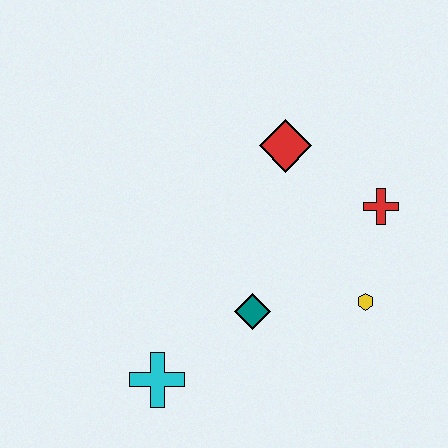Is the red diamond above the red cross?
Yes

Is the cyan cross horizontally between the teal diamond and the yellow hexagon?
No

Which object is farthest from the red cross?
The cyan cross is farthest from the red cross.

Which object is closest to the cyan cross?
The teal diamond is closest to the cyan cross.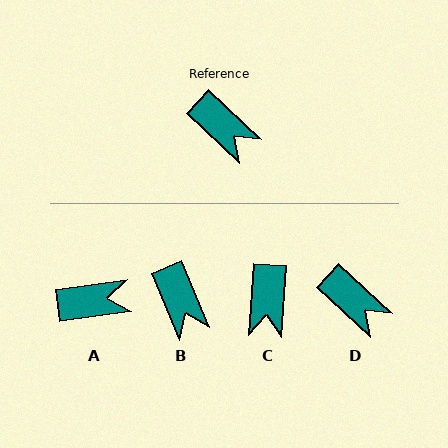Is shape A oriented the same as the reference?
No, it is off by about 51 degrees.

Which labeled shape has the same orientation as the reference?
D.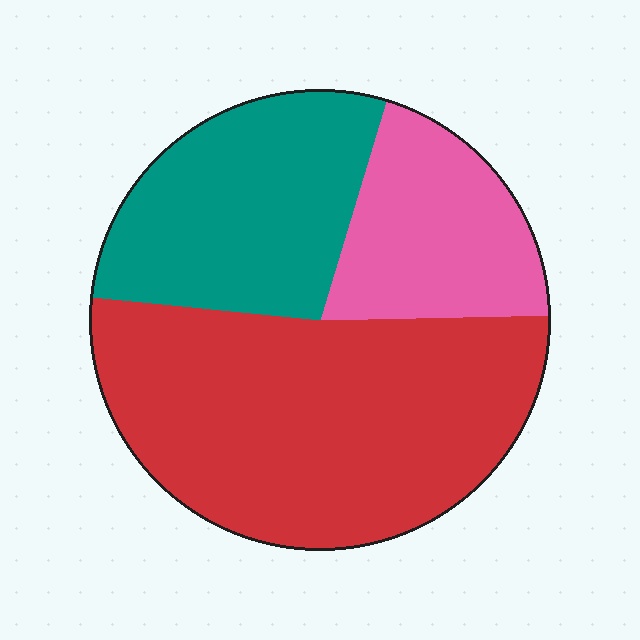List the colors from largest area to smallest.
From largest to smallest: red, teal, pink.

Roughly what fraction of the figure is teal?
Teal covers 28% of the figure.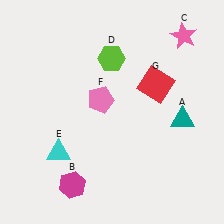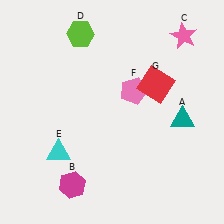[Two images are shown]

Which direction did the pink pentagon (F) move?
The pink pentagon (F) moved right.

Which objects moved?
The objects that moved are: the lime hexagon (D), the pink pentagon (F).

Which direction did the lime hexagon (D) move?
The lime hexagon (D) moved left.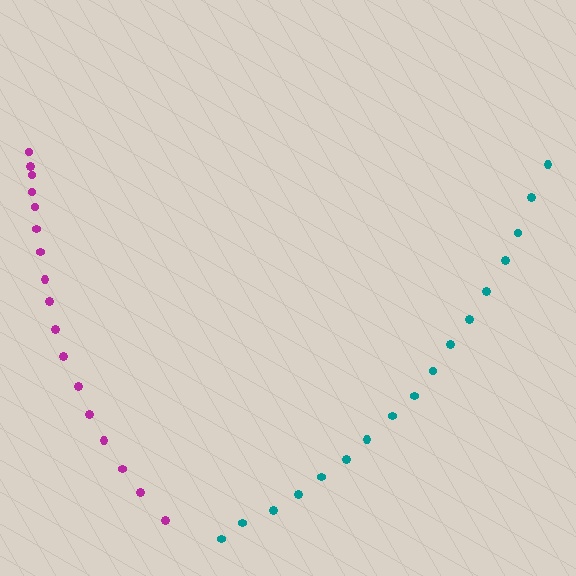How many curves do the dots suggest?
There are 2 distinct paths.